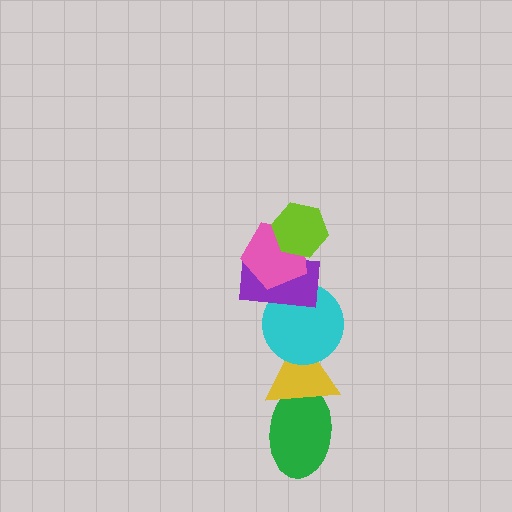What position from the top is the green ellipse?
The green ellipse is 6th from the top.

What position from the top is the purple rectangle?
The purple rectangle is 3rd from the top.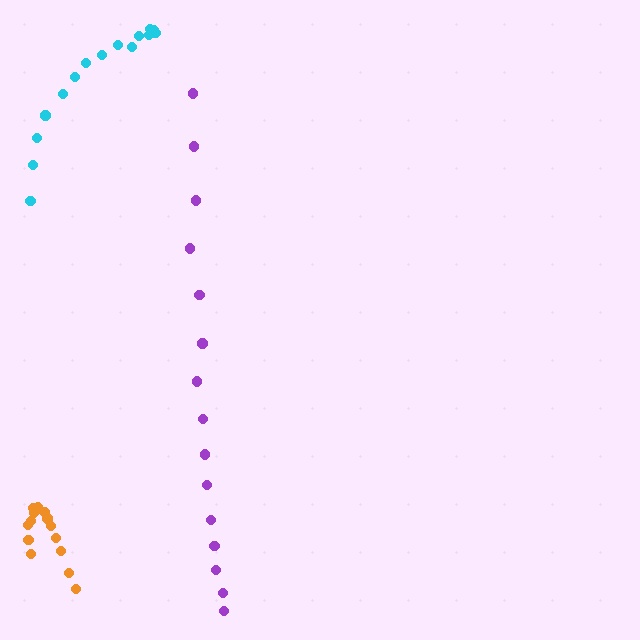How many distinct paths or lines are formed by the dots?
There are 3 distinct paths.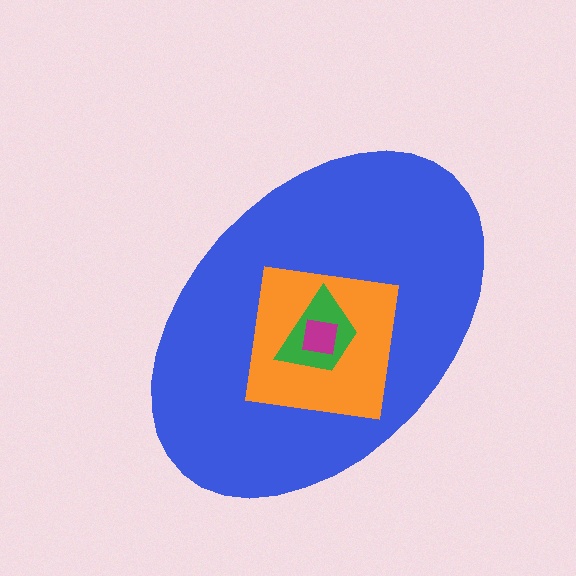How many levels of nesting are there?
4.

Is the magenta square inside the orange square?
Yes.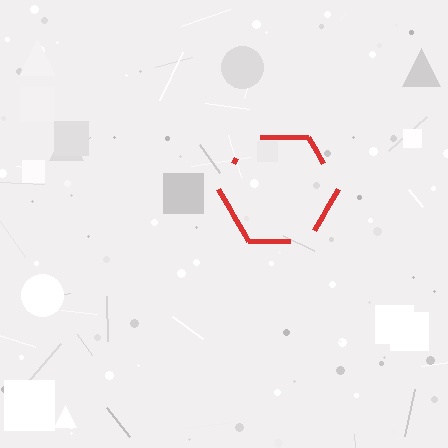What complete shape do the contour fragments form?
The contour fragments form a hexagon.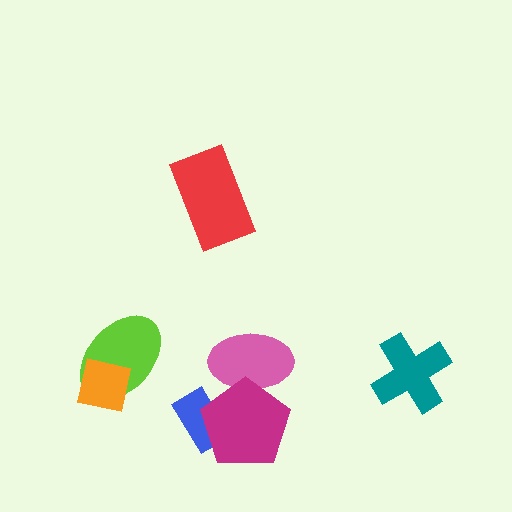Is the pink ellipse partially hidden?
Yes, it is partially covered by another shape.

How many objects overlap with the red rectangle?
0 objects overlap with the red rectangle.